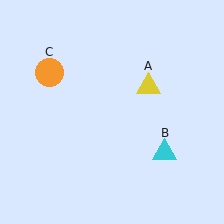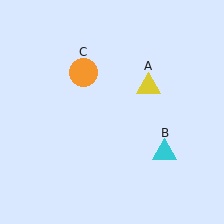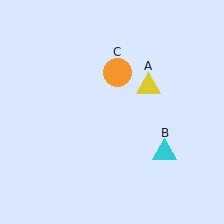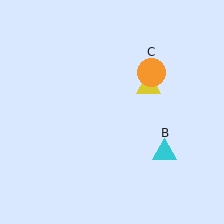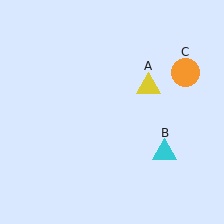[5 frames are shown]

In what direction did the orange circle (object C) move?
The orange circle (object C) moved right.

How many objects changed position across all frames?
1 object changed position: orange circle (object C).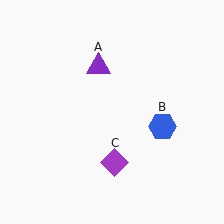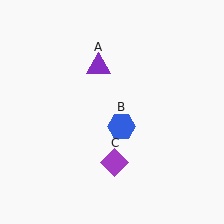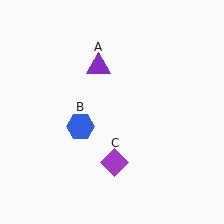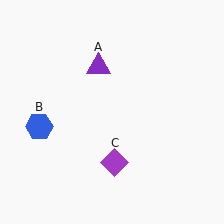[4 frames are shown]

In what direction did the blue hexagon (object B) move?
The blue hexagon (object B) moved left.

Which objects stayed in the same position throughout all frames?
Purple triangle (object A) and purple diamond (object C) remained stationary.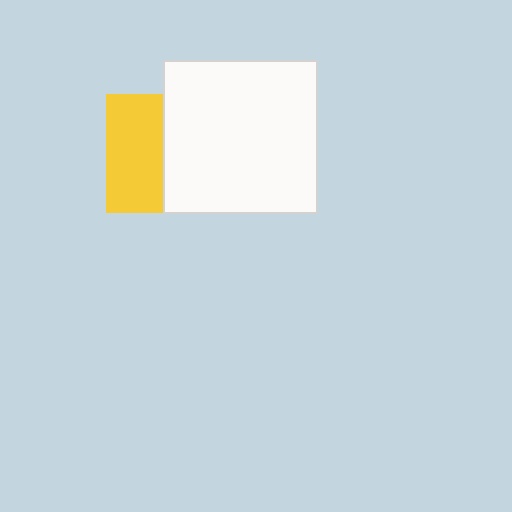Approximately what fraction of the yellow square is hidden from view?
Roughly 52% of the yellow square is hidden behind the white square.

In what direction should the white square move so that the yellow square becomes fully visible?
The white square should move right. That is the shortest direction to clear the overlap and leave the yellow square fully visible.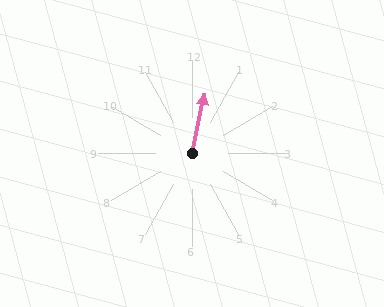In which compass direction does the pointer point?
North.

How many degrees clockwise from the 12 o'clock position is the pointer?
Approximately 12 degrees.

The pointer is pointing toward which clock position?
Roughly 12 o'clock.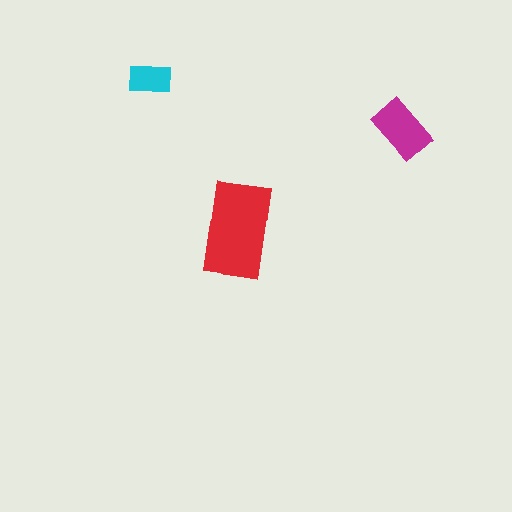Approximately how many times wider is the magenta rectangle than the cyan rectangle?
About 1.5 times wider.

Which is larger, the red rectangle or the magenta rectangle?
The red one.